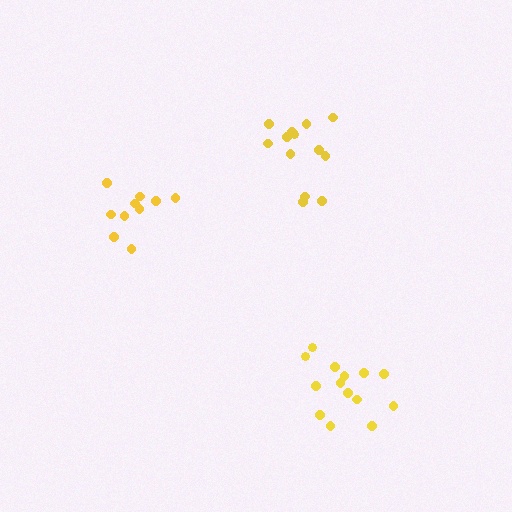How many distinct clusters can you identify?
There are 3 distinct clusters.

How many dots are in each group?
Group 1: 13 dots, Group 2: 14 dots, Group 3: 10 dots (37 total).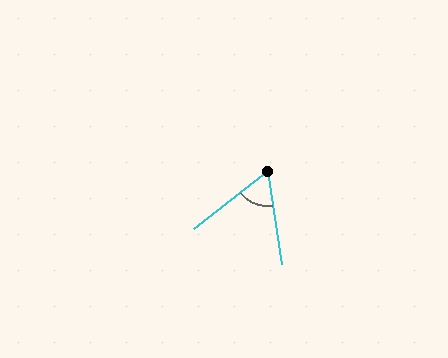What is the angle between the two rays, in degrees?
Approximately 60 degrees.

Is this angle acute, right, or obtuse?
It is acute.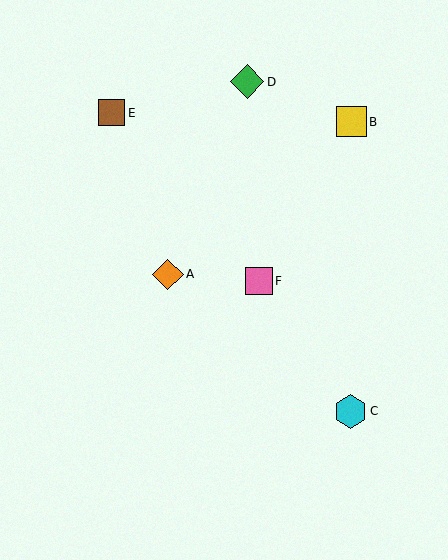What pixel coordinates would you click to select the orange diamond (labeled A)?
Click at (168, 274) to select the orange diamond A.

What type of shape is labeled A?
Shape A is an orange diamond.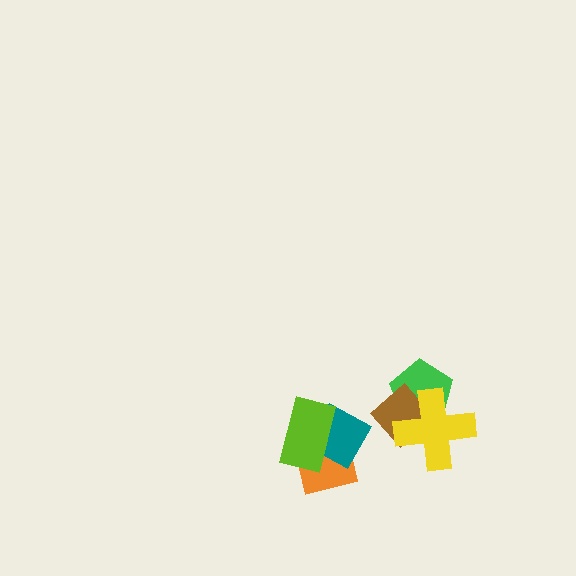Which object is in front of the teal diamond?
The lime rectangle is in front of the teal diamond.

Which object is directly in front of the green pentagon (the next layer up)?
The brown diamond is directly in front of the green pentagon.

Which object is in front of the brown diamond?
The yellow cross is in front of the brown diamond.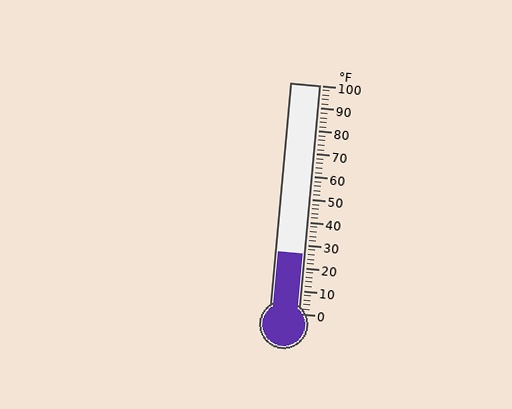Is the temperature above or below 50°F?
The temperature is below 50°F.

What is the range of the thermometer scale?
The thermometer scale ranges from 0°F to 100°F.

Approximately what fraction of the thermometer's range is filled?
The thermometer is filled to approximately 25% of its range.